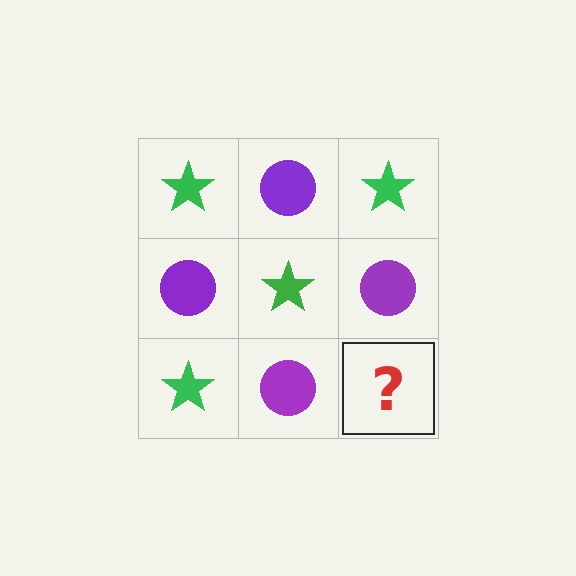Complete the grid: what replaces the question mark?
The question mark should be replaced with a green star.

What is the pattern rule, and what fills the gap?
The rule is that it alternates green star and purple circle in a checkerboard pattern. The gap should be filled with a green star.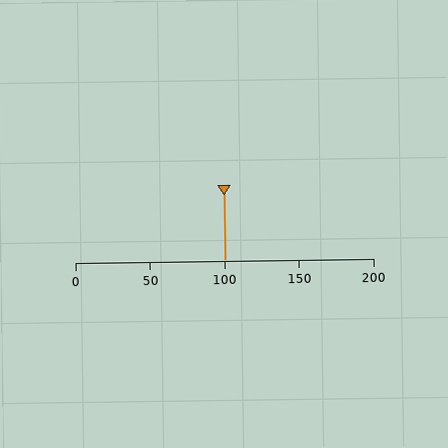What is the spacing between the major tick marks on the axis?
The major ticks are spaced 50 apart.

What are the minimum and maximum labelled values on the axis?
The axis runs from 0 to 200.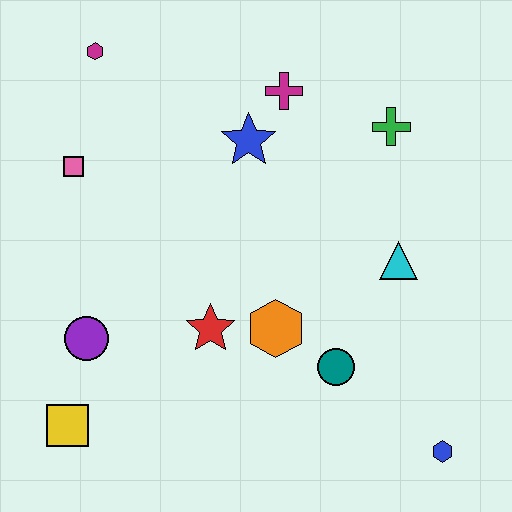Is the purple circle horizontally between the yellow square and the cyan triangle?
Yes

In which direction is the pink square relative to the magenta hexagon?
The pink square is below the magenta hexagon.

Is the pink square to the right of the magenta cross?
No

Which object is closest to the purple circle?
The yellow square is closest to the purple circle.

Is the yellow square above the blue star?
No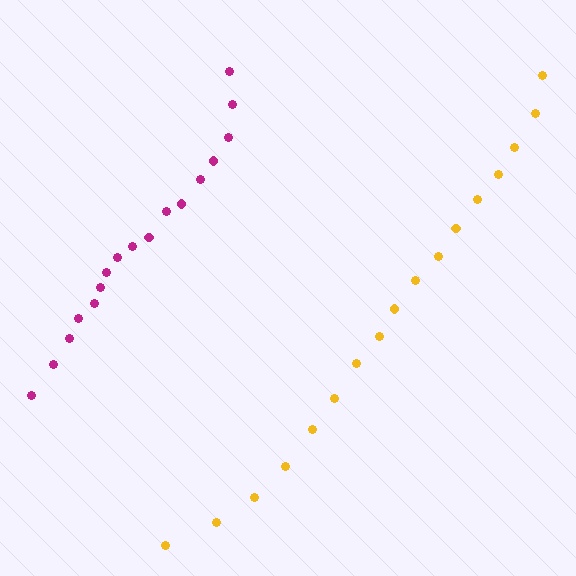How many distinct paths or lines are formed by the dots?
There are 2 distinct paths.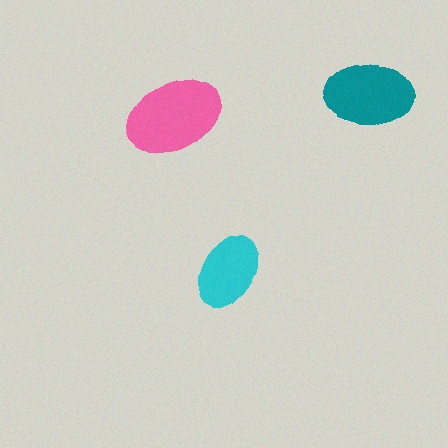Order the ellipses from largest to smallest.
the pink one, the teal one, the cyan one.